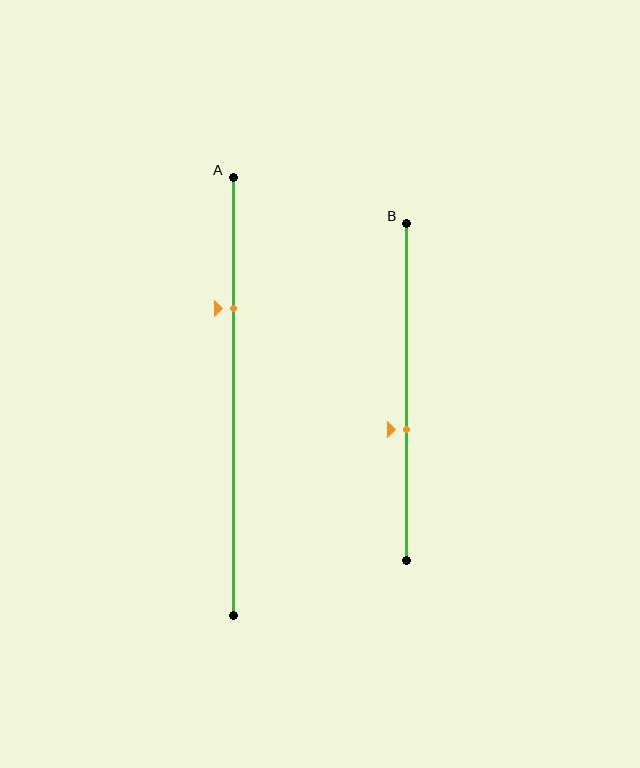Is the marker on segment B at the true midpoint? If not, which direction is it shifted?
No, the marker on segment B is shifted downward by about 11% of the segment length.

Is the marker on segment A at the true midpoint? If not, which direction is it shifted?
No, the marker on segment A is shifted upward by about 20% of the segment length.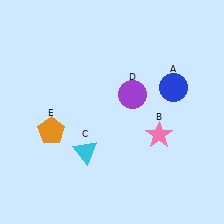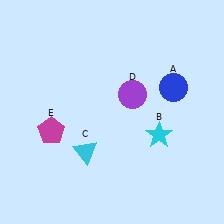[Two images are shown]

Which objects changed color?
B changed from pink to cyan. E changed from orange to magenta.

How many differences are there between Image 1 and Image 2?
There are 2 differences between the two images.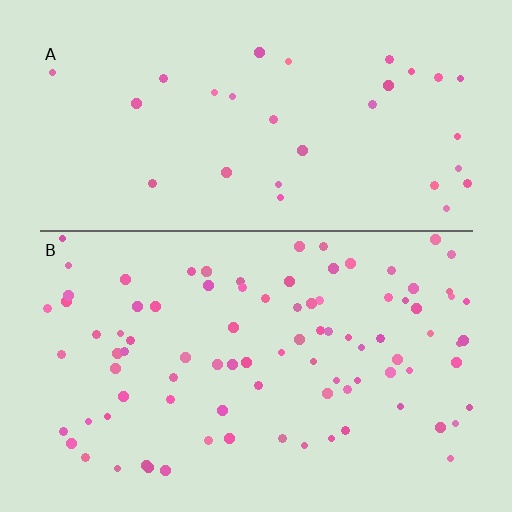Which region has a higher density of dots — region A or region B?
B (the bottom).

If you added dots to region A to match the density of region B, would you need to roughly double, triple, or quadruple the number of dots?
Approximately triple.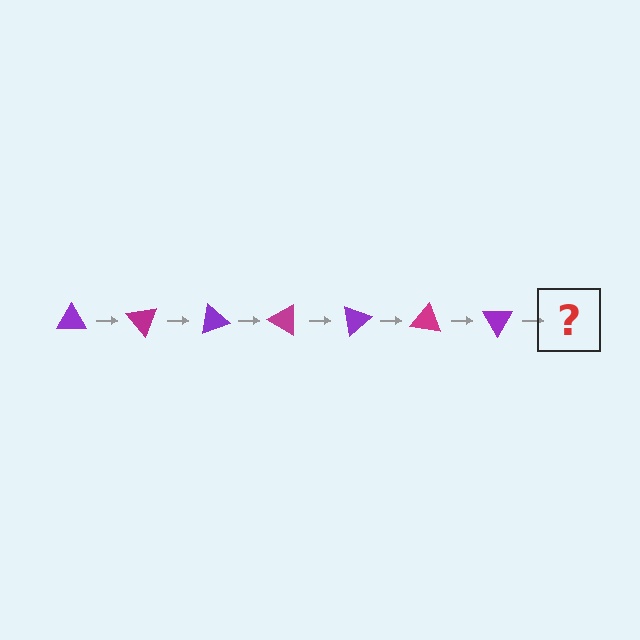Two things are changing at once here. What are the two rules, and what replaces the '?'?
The two rules are that it rotates 50 degrees each step and the color cycles through purple and magenta. The '?' should be a magenta triangle, rotated 350 degrees from the start.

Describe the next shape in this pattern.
It should be a magenta triangle, rotated 350 degrees from the start.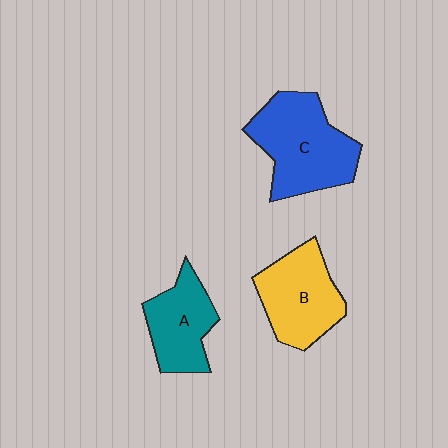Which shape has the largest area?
Shape C (blue).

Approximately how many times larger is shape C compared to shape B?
Approximately 1.2 times.